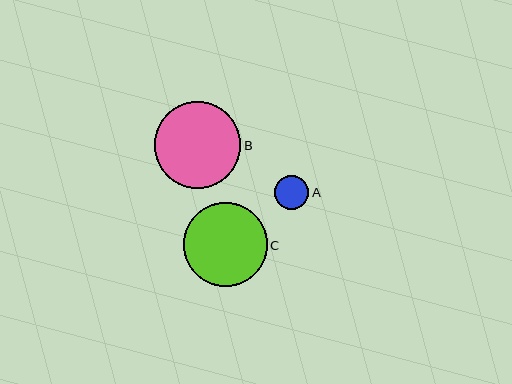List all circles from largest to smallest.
From largest to smallest: B, C, A.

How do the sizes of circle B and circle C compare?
Circle B and circle C are approximately the same size.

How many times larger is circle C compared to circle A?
Circle C is approximately 2.5 times the size of circle A.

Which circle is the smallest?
Circle A is the smallest with a size of approximately 34 pixels.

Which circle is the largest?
Circle B is the largest with a size of approximately 87 pixels.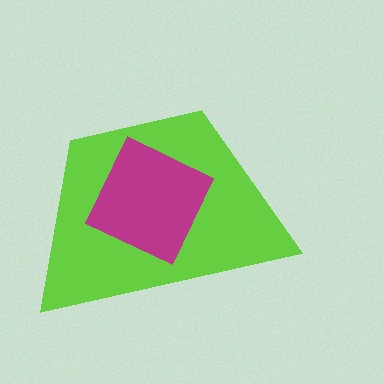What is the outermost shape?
The lime trapezoid.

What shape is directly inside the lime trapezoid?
The magenta square.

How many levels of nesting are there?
2.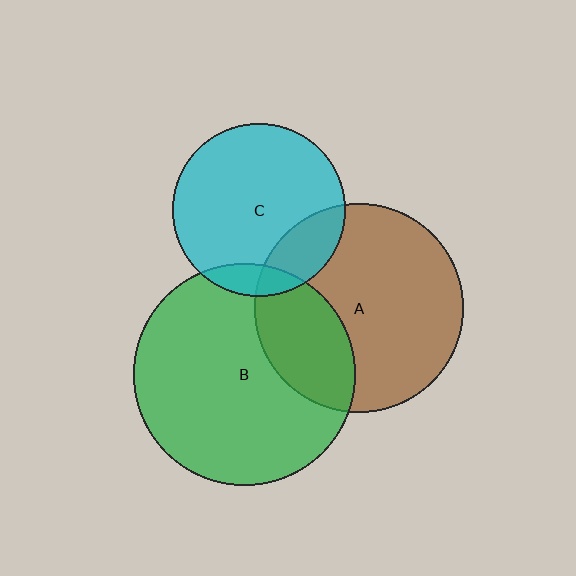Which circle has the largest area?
Circle B (green).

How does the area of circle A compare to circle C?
Approximately 1.5 times.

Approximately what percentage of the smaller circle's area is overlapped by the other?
Approximately 30%.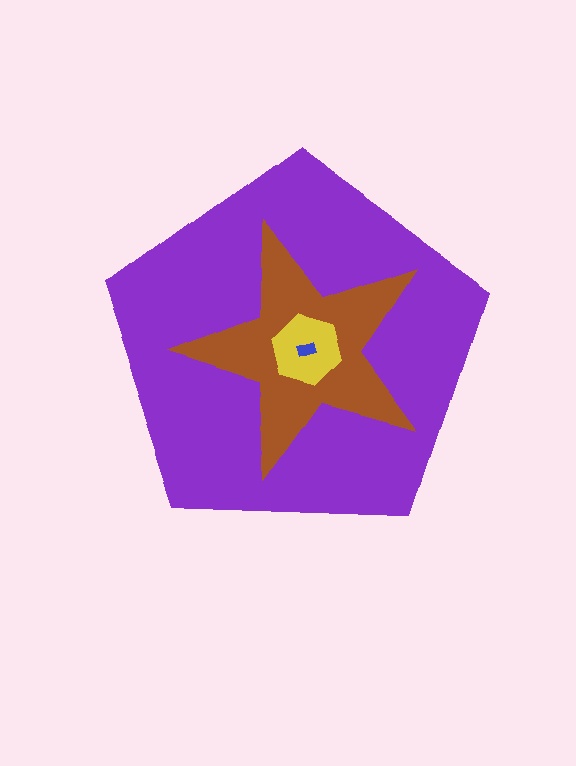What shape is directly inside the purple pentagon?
The brown star.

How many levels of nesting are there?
4.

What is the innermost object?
The blue rectangle.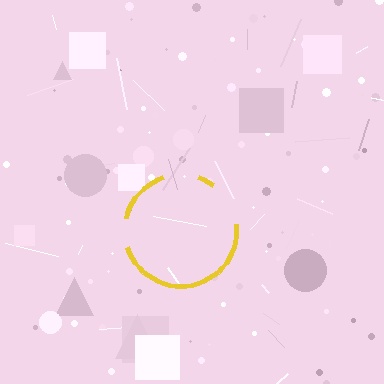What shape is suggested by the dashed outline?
The dashed outline suggests a circle.